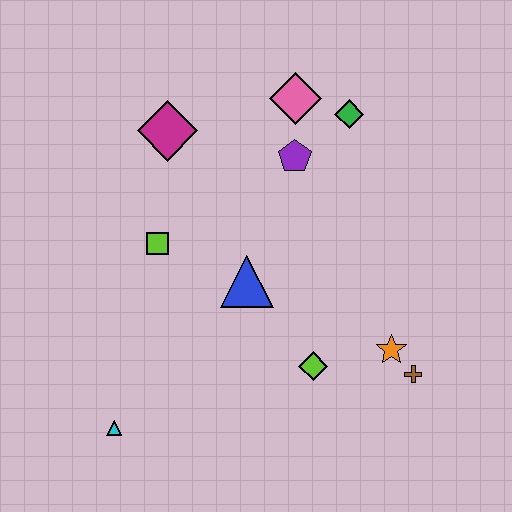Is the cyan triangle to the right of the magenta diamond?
No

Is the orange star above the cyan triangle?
Yes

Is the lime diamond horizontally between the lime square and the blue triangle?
No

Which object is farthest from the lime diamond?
The magenta diamond is farthest from the lime diamond.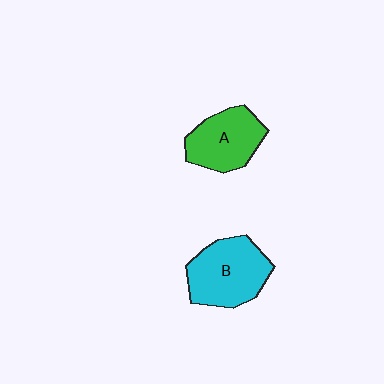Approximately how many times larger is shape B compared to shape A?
Approximately 1.2 times.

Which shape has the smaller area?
Shape A (green).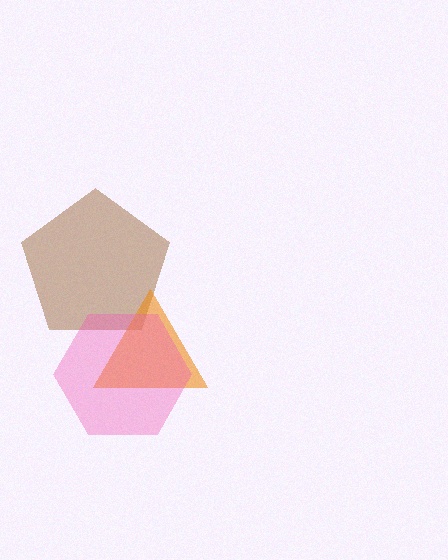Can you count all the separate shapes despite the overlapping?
Yes, there are 3 separate shapes.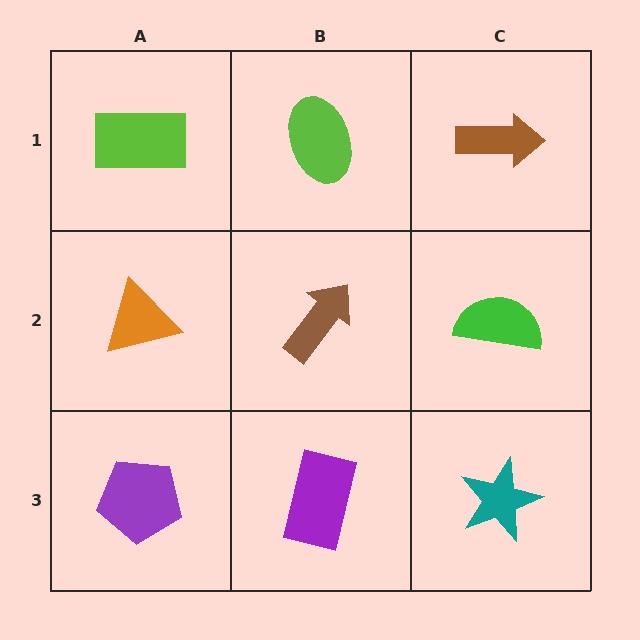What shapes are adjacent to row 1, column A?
An orange triangle (row 2, column A), a lime ellipse (row 1, column B).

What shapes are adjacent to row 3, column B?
A brown arrow (row 2, column B), a purple pentagon (row 3, column A), a teal star (row 3, column C).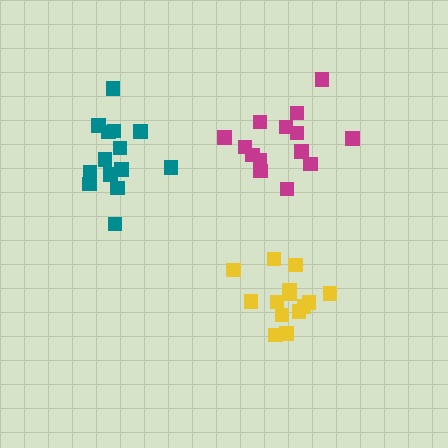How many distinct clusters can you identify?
There are 3 distinct clusters.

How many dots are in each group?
Group 1: 14 dots, Group 2: 14 dots, Group 3: 14 dots (42 total).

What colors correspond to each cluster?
The clusters are colored: yellow, magenta, teal.